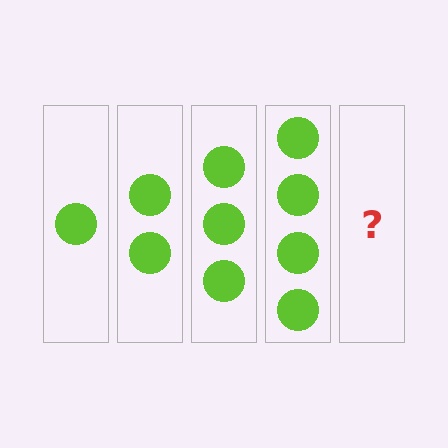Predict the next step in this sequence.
The next step is 5 circles.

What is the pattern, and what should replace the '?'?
The pattern is that each step adds one more circle. The '?' should be 5 circles.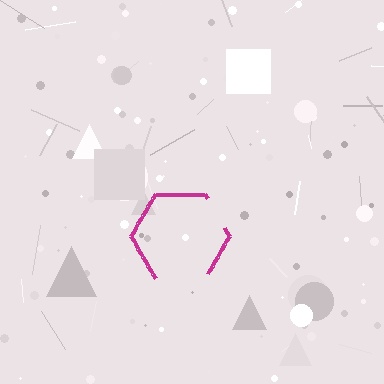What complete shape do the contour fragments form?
The contour fragments form a hexagon.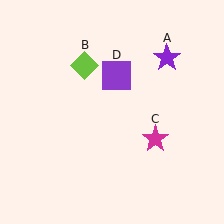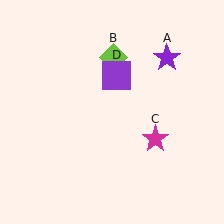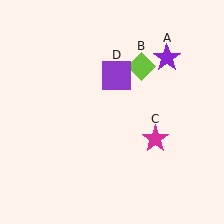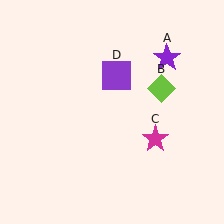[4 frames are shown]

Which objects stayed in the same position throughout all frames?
Purple star (object A) and magenta star (object C) and purple square (object D) remained stationary.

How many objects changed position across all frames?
1 object changed position: lime diamond (object B).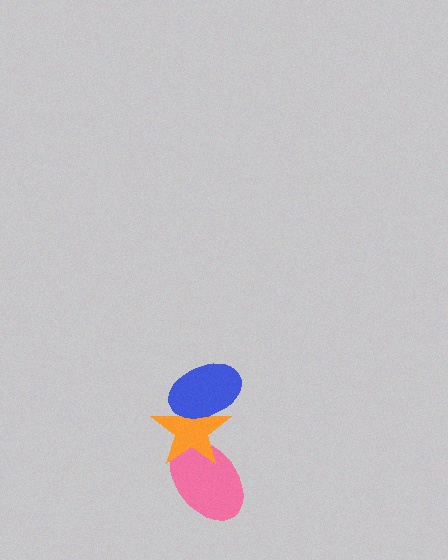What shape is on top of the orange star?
The blue ellipse is on top of the orange star.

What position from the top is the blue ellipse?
The blue ellipse is 1st from the top.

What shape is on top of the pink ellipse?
The orange star is on top of the pink ellipse.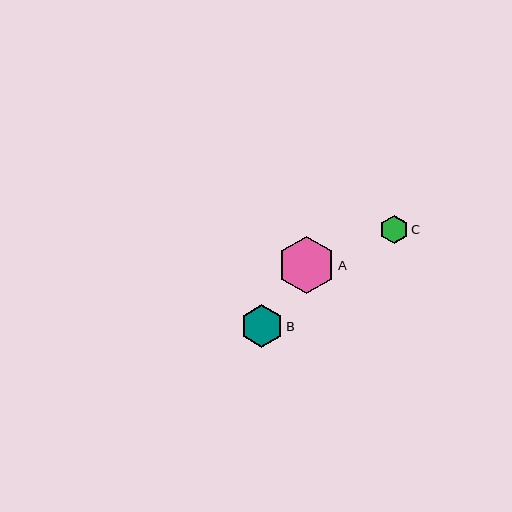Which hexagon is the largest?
Hexagon A is the largest with a size of approximately 58 pixels.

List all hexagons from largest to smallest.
From largest to smallest: A, B, C.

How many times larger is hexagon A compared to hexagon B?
Hexagon A is approximately 1.3 times the size of hexagon B.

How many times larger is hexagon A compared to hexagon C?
Hexagon A is approximately 2.0 times the size of hexagon C.